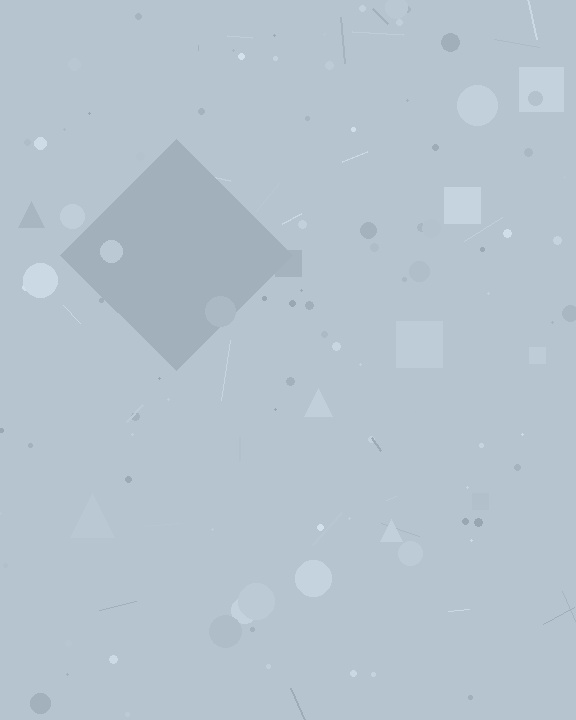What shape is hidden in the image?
A diamond is hidden in the image.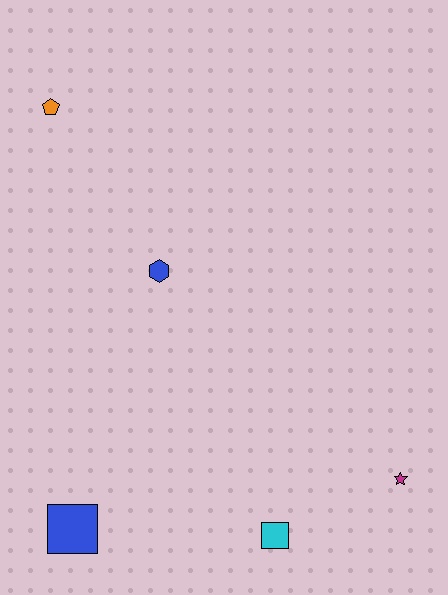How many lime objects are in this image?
There are no lime objects.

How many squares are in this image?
There are 2 squares.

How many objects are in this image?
There are 5 objects.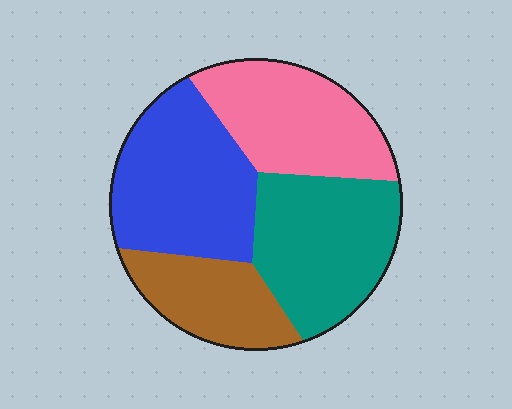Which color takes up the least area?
Brown, at roughly 15%.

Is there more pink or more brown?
Pink.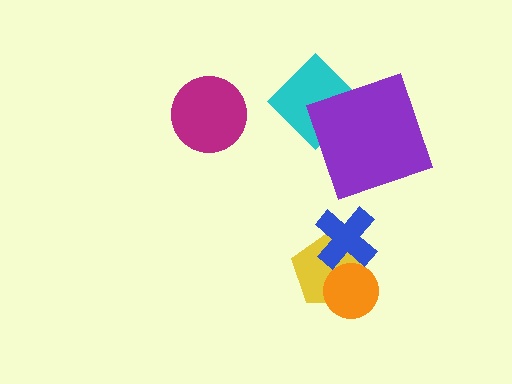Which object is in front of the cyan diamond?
The purple square is in front of the cyan diamond.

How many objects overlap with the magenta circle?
0 objects overlap with the magenta circle.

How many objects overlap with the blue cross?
2 objects overlap with the blue cross.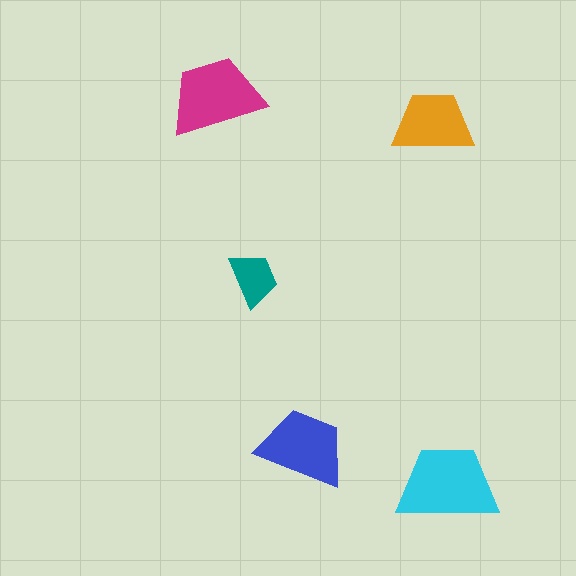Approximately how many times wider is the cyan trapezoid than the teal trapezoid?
About 2 times wider.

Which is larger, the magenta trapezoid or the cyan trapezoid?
The cyan one.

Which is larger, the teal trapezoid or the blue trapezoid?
The blue one.